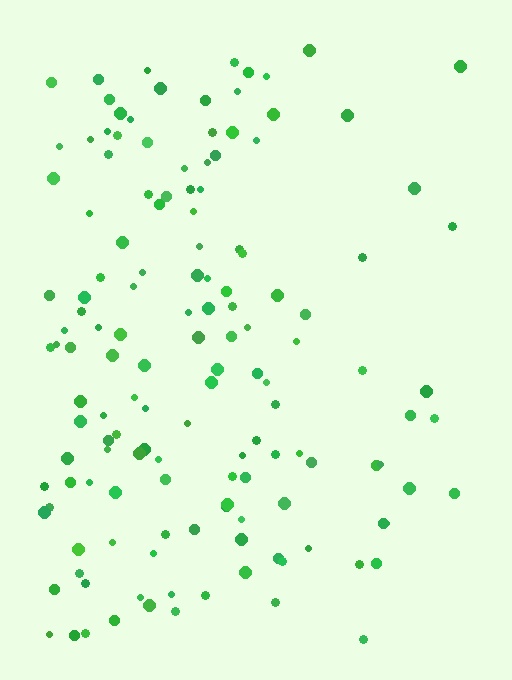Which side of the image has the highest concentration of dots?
The left.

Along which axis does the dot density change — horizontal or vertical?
Horizontal.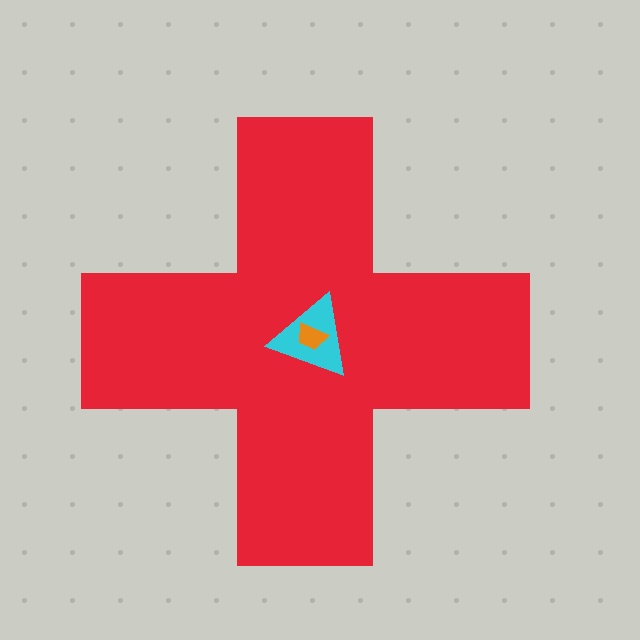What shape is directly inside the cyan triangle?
The orange trapezoid.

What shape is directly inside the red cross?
The cyan triangle.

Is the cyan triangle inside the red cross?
Yes.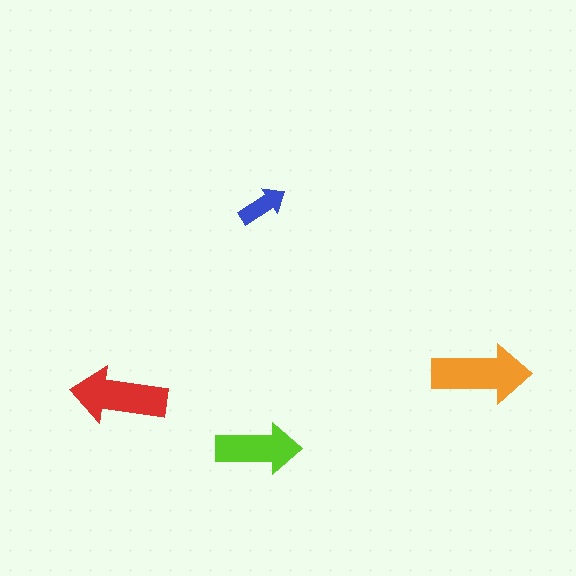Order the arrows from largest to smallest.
the orange one, the red one, the lime one, the blue one.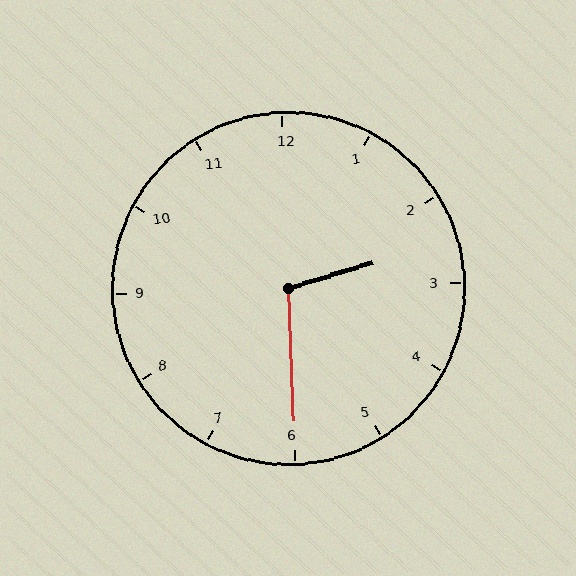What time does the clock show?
2:30.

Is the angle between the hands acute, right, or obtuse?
It is obtuse.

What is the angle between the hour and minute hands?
Approximately 105 degrees.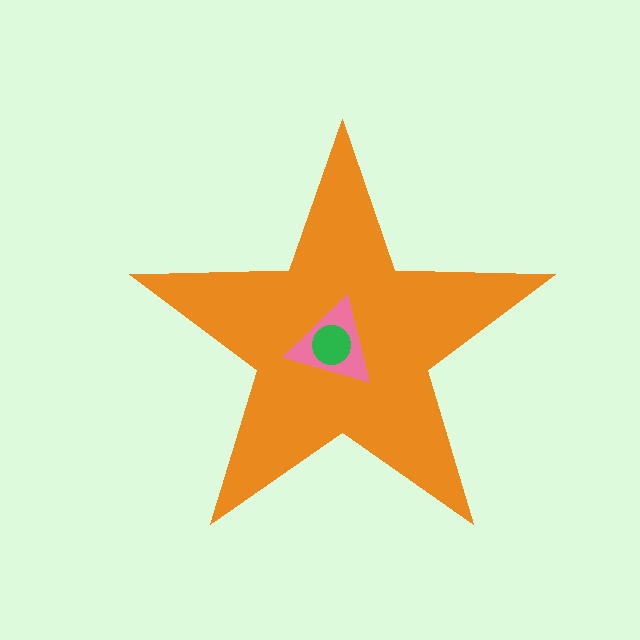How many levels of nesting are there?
3.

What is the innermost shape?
The green circle.